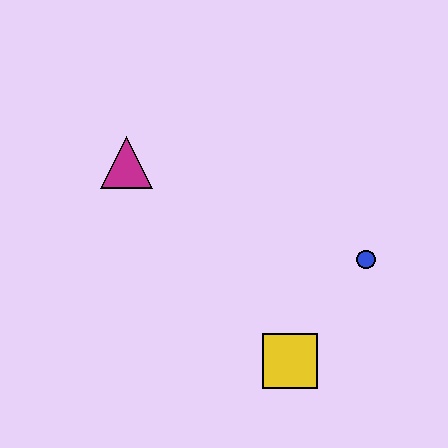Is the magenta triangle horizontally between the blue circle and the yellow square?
No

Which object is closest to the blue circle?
The yellow square is closest to the blue circle.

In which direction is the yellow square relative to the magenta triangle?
The yellow square is below the magenta triangle.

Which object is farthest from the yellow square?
The magenta triangle is farthest from the yellow square.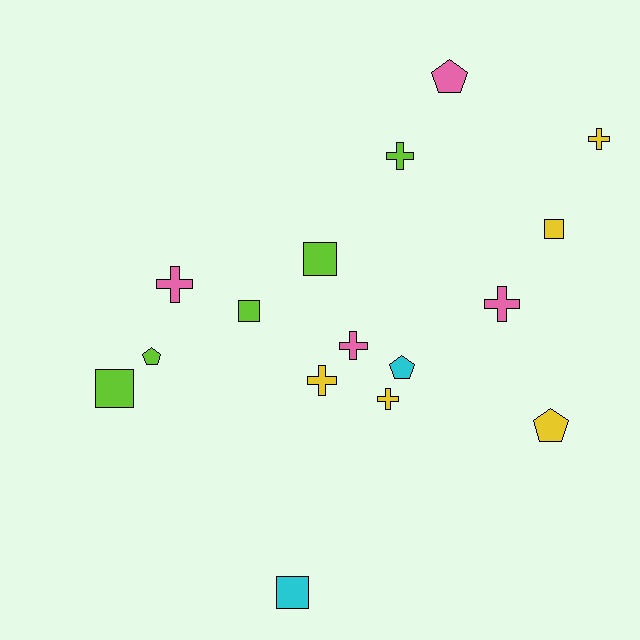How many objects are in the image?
There are 16 objects.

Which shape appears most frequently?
Cross, with 7 objects.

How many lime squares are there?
There are 3 lime squares.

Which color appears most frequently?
Yellow, with 5 objects.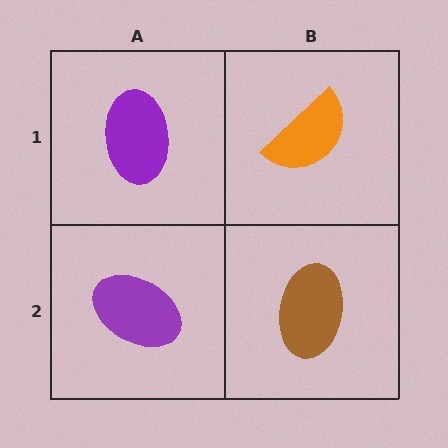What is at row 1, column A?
A purple ellipse.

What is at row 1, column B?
An orange semicircle.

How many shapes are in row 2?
2 shapes.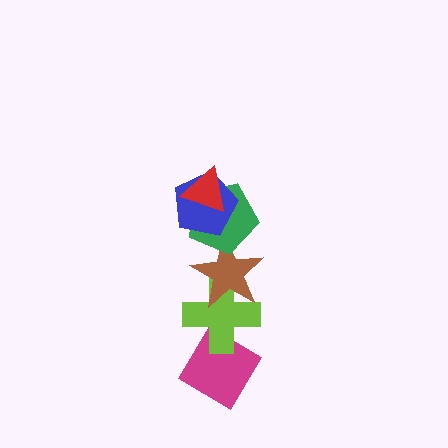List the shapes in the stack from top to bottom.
From top to bottom: the red triangle, the blue pentagon, the green pentagon, the brown star, the lime cross, the magenta diamond.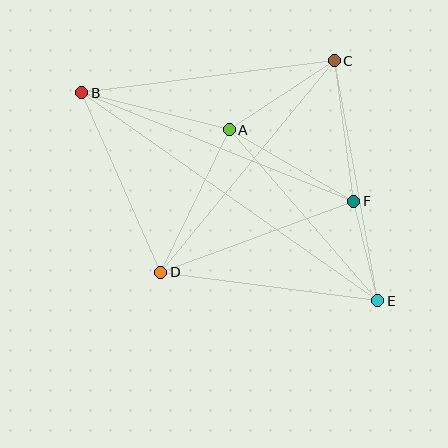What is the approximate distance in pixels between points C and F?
The distance between C and F is approximately 142 pixels.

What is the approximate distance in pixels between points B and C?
The distance between B and C is approximately 254 pixels.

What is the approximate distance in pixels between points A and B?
The distance between A and B is approximately 152 pixels.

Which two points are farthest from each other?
Points B and E are farthest from each other.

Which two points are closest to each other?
Points E and F are closest to each other.